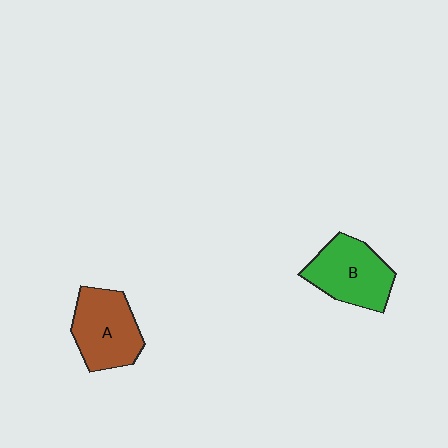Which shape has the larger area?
Shape A (brown).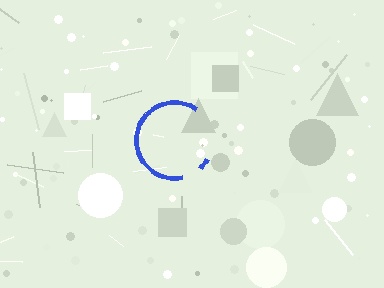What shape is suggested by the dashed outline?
The dashed outline suggests a circle.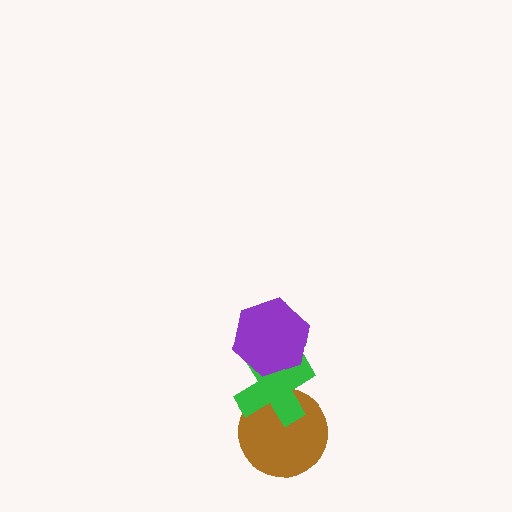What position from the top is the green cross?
The green cross is 2nd from the top.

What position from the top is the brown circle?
The brown circle is 3rd from the top.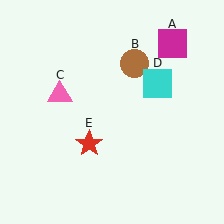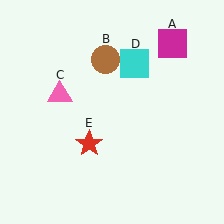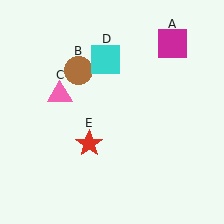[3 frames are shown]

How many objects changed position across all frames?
2 objects changed position: brown circle (object B), cyan square (object D).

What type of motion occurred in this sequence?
The brown circle (object B), cyan square (object D) rotated counterclockwise around the center of the scene.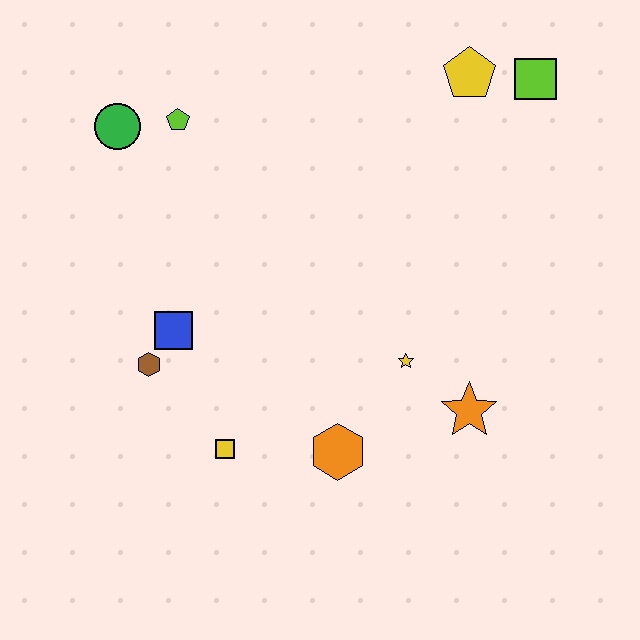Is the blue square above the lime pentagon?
No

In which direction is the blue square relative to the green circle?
The blue square is below the green circle.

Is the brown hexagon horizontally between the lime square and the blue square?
No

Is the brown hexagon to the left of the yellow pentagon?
Yes